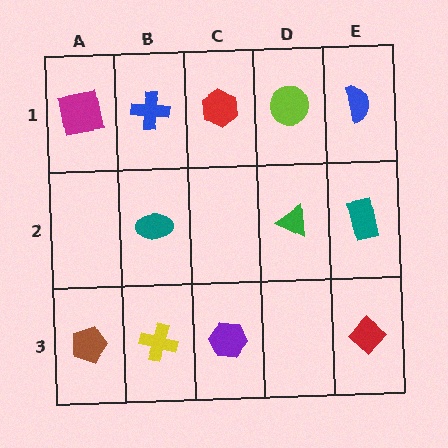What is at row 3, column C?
A purple hexagon.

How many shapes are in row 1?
5 shapes.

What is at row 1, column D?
A lime circle.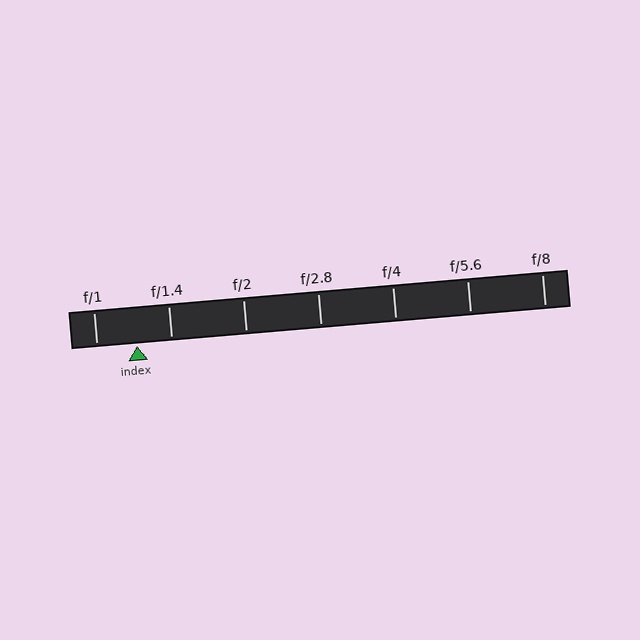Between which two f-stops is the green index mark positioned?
The index mark is between f/1 and f/1.4.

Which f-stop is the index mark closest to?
The index mark is closest to f/1.4.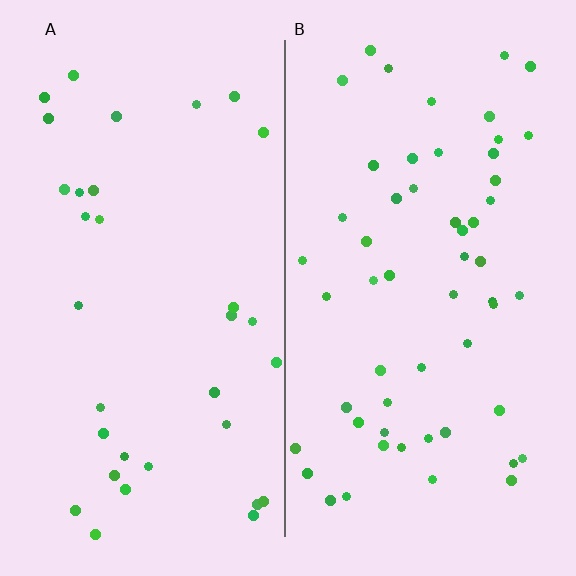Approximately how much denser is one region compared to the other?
Approximately 1.7× — region B over region A.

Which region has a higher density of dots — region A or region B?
B (the right).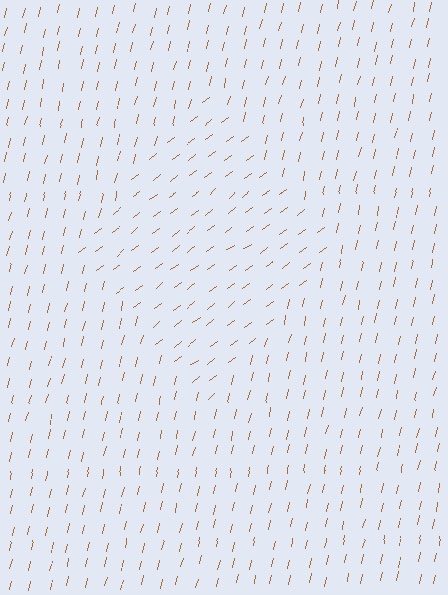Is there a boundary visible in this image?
Yes, there is a texture boundary formed by a change in line orientation.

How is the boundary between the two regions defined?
The boundary is defined purely by a change in line orientation (approximately 40 degrees difference). All lines are the same color and thickness.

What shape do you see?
I see a diamond.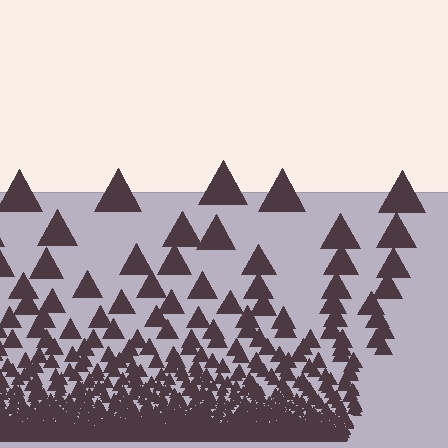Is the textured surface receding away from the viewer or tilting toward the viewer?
The surface appears to tilt toward the viewer. Texture elements get larger and sparser toward the top.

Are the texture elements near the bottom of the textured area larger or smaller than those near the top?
Smaller. The gradient is inverted — elements near the bottom are smaller and denser.